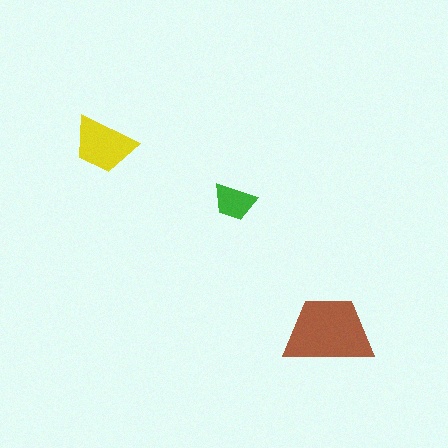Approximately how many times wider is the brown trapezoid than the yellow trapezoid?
About 1.5 times wider.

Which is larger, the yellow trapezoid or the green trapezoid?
The yellow one.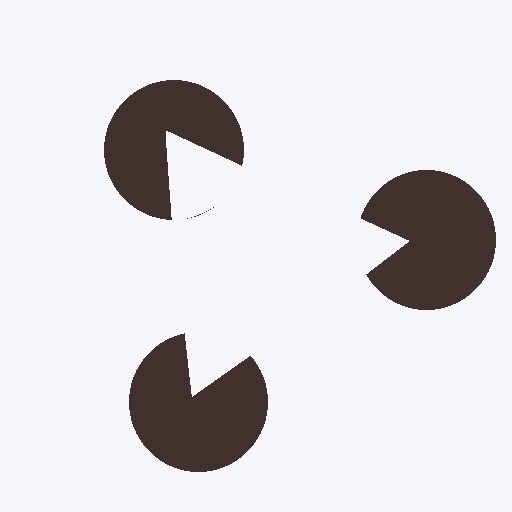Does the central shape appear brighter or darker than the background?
It typically appears slightly brighter than the background, even though no actual brightness change is drawn.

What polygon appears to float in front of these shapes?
An illusory triangle — its edges are inferred from the aligned wedge cuts in the pac-man discs, not physically drawn.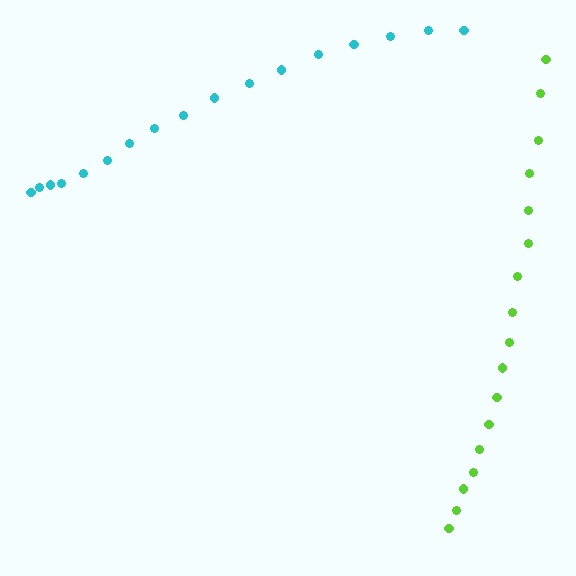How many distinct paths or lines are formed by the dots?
There are 2 distinct paths.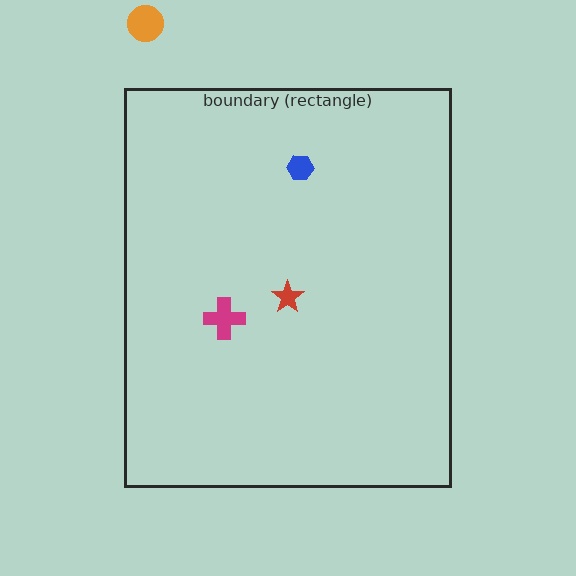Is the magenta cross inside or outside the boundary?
Inside.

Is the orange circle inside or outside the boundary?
Outside.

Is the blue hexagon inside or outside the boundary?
Inside.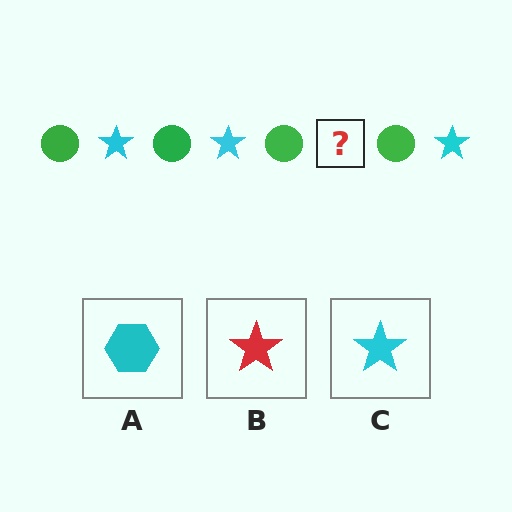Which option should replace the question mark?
Option C.